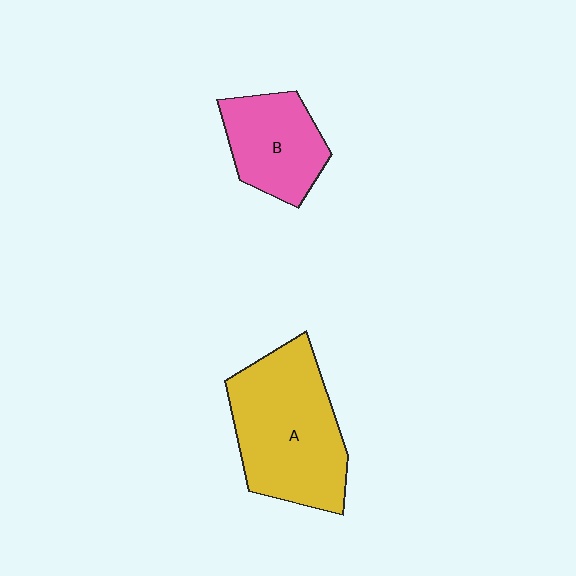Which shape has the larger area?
Shape A (yellow).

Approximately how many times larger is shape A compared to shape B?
Approximately 1.7 times.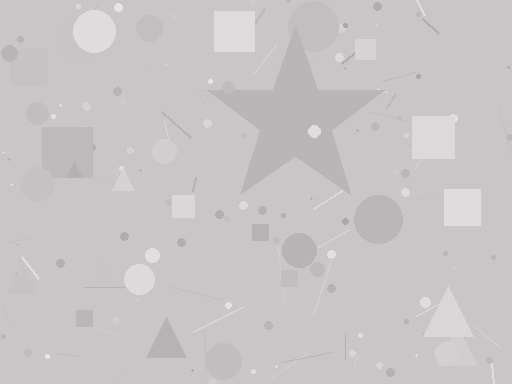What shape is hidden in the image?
A star is hidden in the image.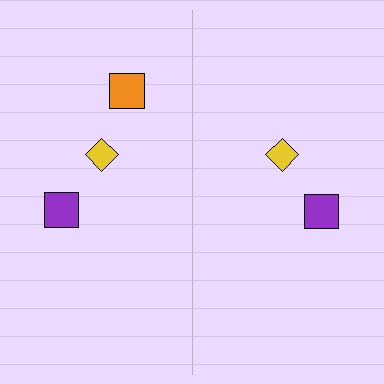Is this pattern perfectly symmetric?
No, the pattern is not perfectly symmetric. A orange square is missing from the right side.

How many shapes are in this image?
There are 5 shapes in this image.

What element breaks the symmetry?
A orange square is missing from the right side.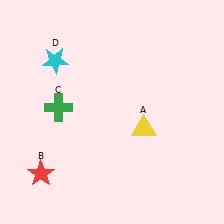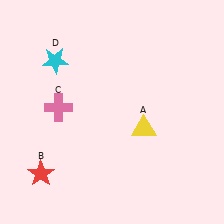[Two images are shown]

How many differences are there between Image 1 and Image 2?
There is 1 difference between the two images.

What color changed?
The cross (C) changed from green in Image 1 to pink in Image 2.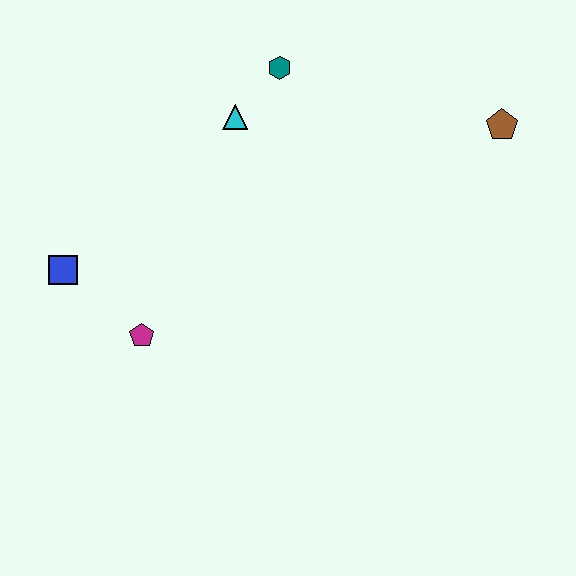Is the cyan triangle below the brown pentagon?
No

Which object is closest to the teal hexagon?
The cyan triangle is closest to the teal hexagon.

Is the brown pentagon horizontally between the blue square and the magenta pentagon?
No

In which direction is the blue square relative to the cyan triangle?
The blue square is to the left of the cyan triangle.